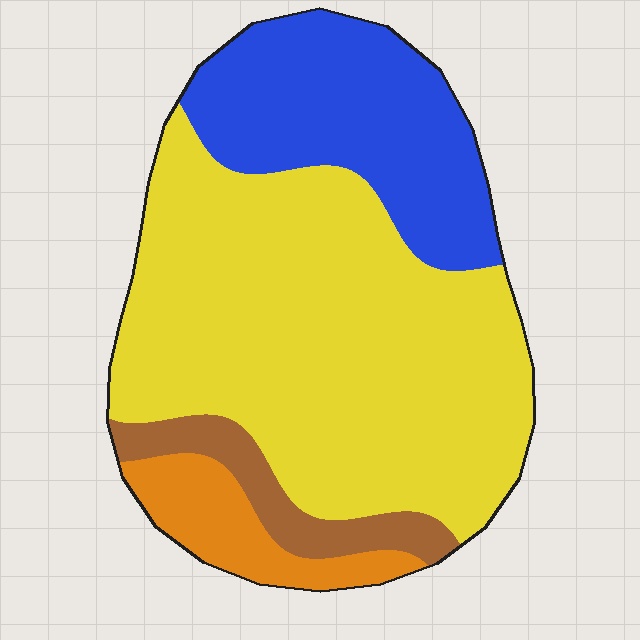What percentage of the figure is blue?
Blue covers 24% of the figure.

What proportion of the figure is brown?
Brown covers 8% of the figure.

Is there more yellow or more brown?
Yellow.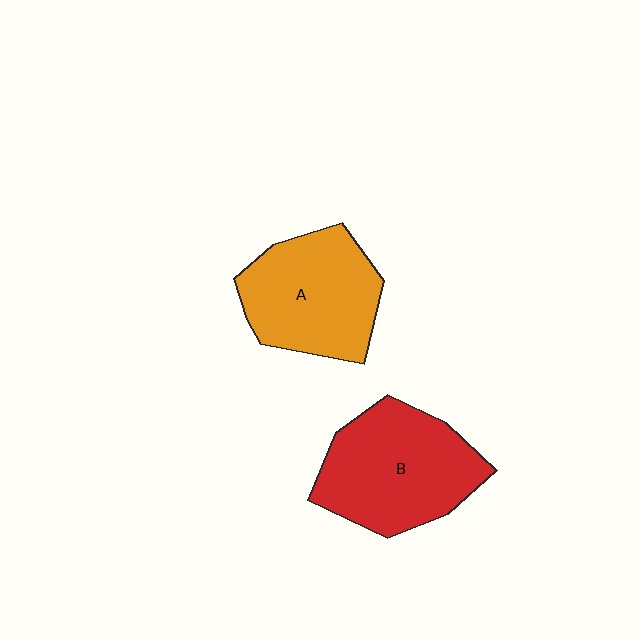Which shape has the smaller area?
Shape A (orange).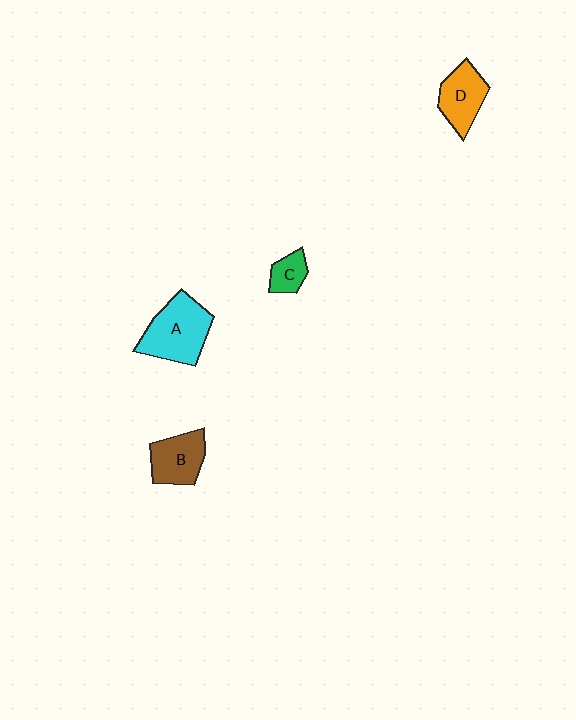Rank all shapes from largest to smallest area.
From largest to smallest: A (cyan), B (brown), D (orange), C (green).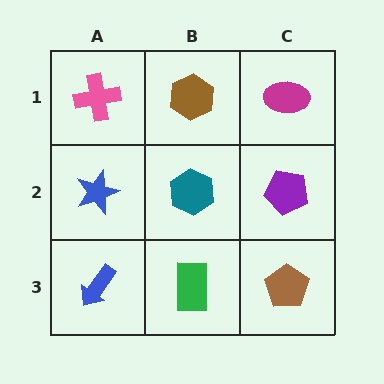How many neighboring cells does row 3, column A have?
2.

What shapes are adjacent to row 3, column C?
A purple pentagon (row 2, column C), a green rectangle (row 3, column B).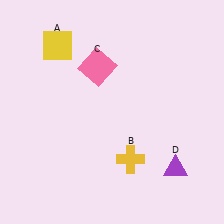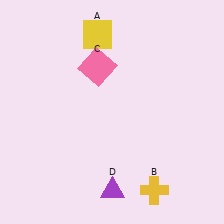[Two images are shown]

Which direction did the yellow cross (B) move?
The yellow cross (B) moved down.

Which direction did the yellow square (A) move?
The yellow square (A) moved right.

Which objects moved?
The objects that moved are: the yellow square (A), the yellow cross (B), the purple triangle (D).